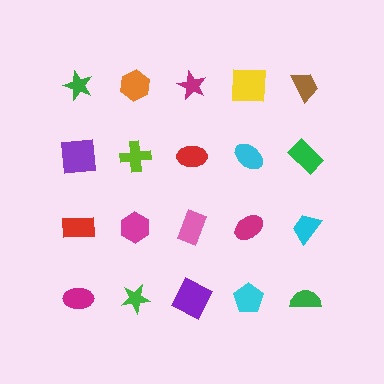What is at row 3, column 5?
A cyan trapezoid.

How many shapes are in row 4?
5 shapes.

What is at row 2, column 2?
A lime cross.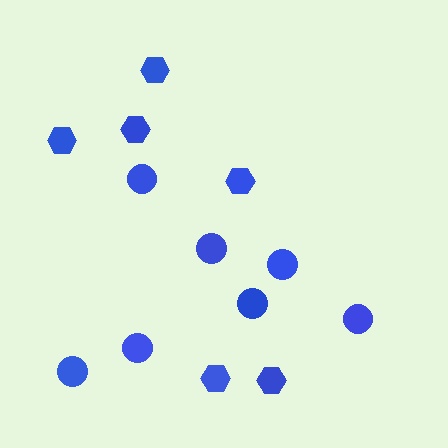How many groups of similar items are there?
There are 2 groups: one group of circles (7) and one group of hexagons (6).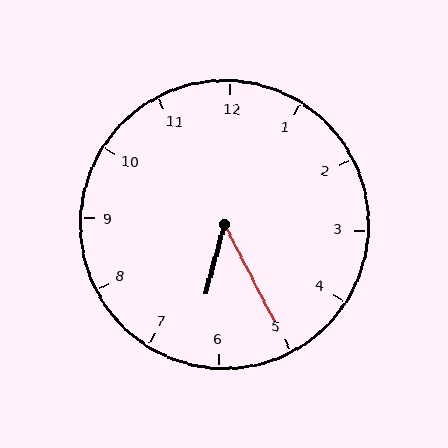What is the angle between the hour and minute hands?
Approximately 42 degrees.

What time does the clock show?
6:25.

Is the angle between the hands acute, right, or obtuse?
It is acute.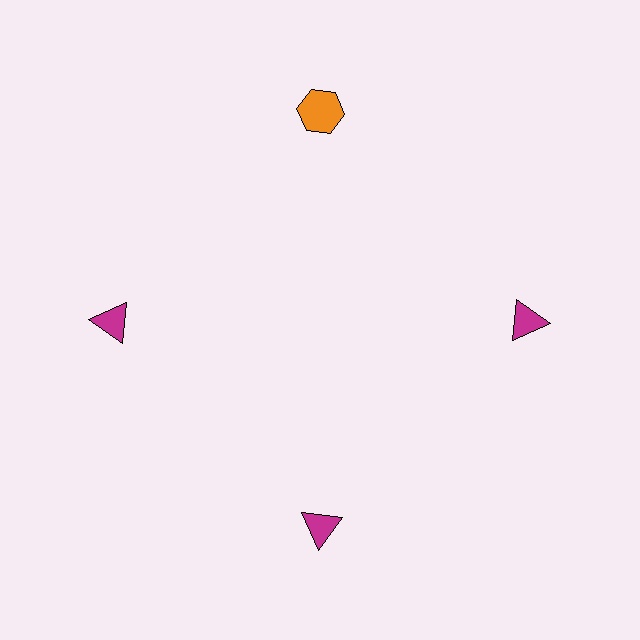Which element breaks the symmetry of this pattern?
The orange hexagon at roughly the 12 o'clock position breaks the symmetry. All other shapes are magenta triangles.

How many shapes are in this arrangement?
There are 4 shapes arranged in a ring pattern.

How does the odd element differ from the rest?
It differs in both color (orange instead of magenta) and shape (hexagon instead of triangle).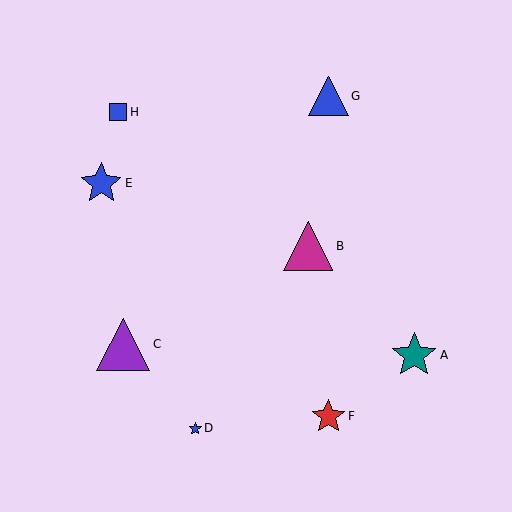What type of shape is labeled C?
Shape C is a purple triangle.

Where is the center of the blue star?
The center of the blue star is at (195, 428).